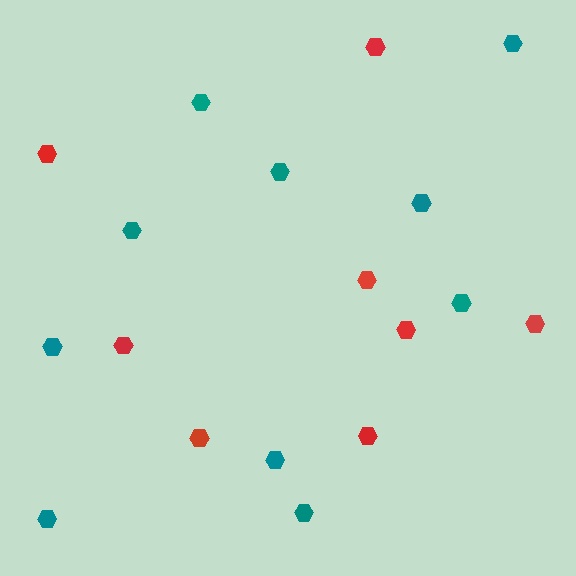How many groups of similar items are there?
There are 2 groups: one group of teal hexagons (10) and one group of red hexagons (8).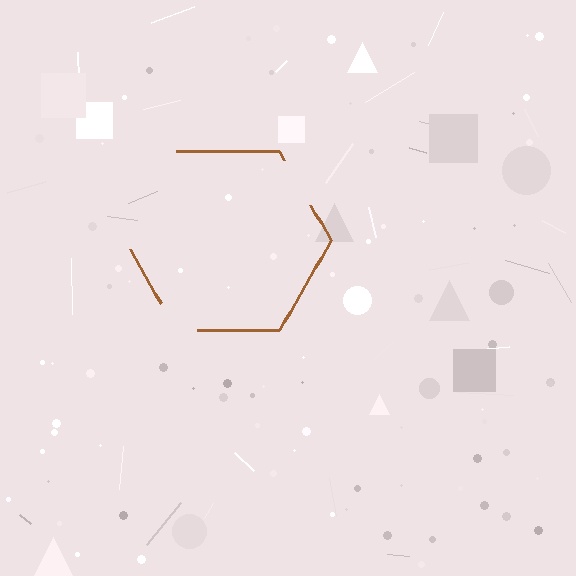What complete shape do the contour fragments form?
The contour fragments form a hexagon.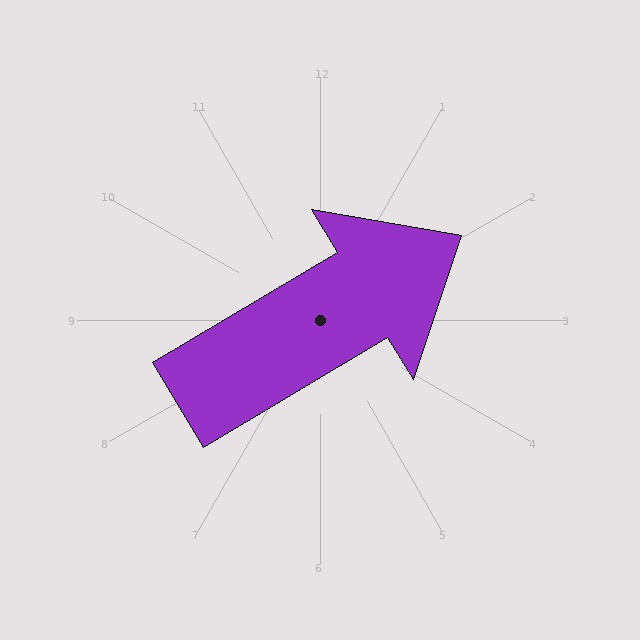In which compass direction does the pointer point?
Northeast.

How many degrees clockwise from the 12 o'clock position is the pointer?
Approximately 59 degrees.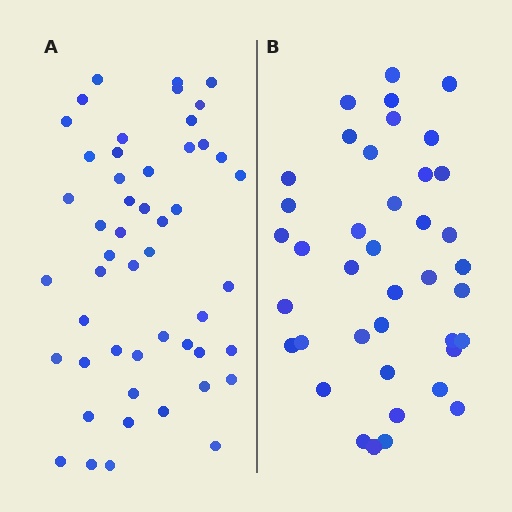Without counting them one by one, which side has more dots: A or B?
Region A (the left region) has more dots.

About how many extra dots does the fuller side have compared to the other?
Region A has roughly 10 or so more dots than region B.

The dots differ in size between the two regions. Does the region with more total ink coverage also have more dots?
No. Region B has more total ink coverage because its dots are larger, but region A actually contains more individual dots. Total area can be misleading — the number of items is what matters here.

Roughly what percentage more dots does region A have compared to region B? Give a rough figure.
About 25% more.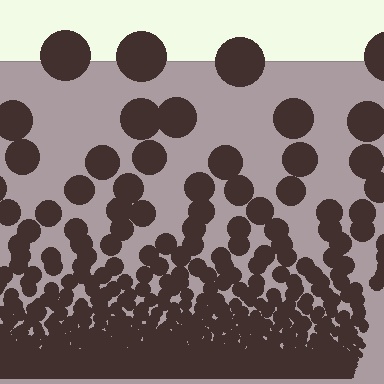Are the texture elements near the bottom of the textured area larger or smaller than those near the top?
Smaller. The gradient is inverted — elements near the bottom are smaller and denser.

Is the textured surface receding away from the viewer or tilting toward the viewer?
The surface appears to tilt toward the viewer. Texture elements get larger and sparser toward the top.